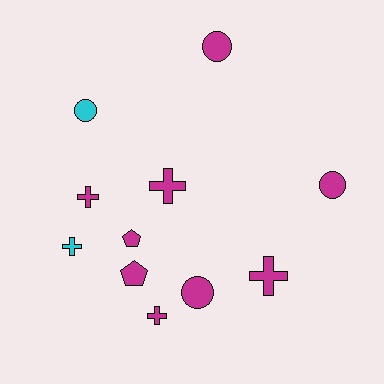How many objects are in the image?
There are 11 objects.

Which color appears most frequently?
Magenta, with 9 objects.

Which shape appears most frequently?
Cross, with 5 objects.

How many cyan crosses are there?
There is 1 cyan cross.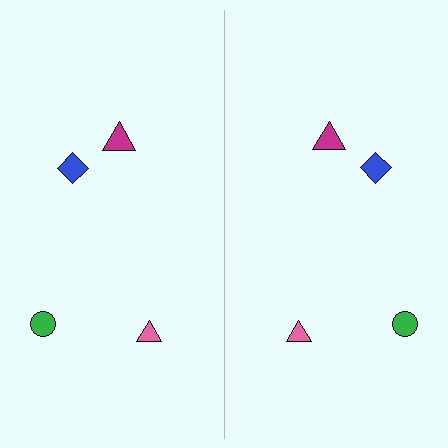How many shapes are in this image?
There are 8 shapes in this image.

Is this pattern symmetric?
Yes, this pattern has bilateral (reflection) symmetry.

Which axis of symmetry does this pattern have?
The pattern has a vertical axis of symmetry running through the center of the image.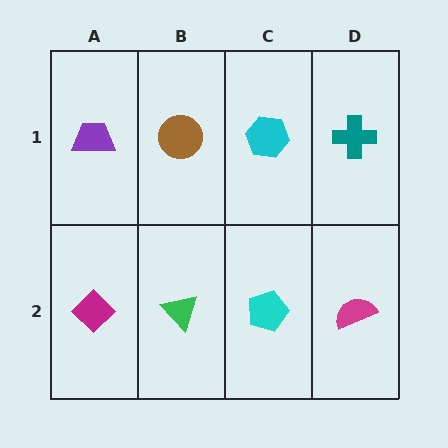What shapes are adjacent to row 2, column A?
A purple trapezoid (row 1, column A), a green triangle (row 2, column B).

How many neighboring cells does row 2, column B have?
3.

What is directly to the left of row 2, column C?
A green triangle.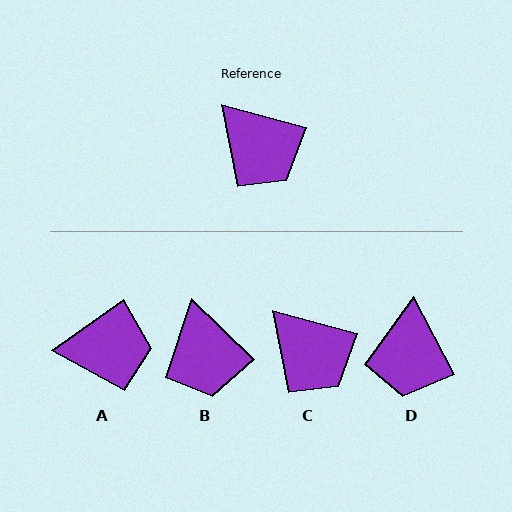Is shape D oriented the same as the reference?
No, it is off by about 47 degrees.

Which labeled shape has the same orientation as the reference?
C.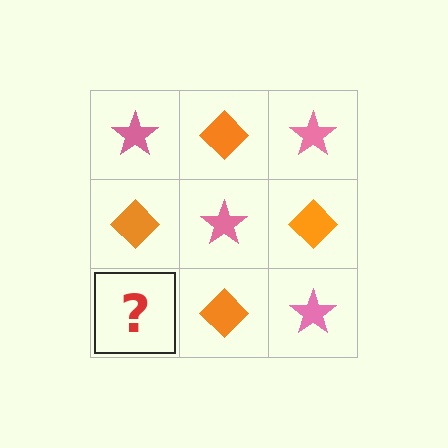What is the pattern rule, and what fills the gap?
The rule is that it alternates pink star and orange diamond in a checkerboard pattern. The gap should be filled with a pink star.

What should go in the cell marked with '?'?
The missing cell should contain a pink star.